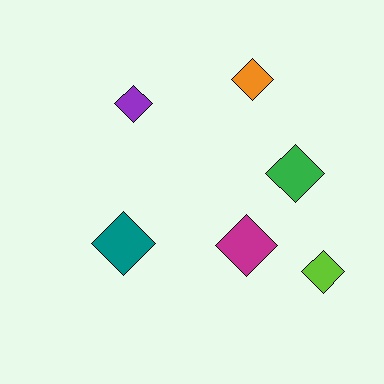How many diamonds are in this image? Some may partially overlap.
There are 6 diamonds.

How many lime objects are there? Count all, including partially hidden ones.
There is 1 lime object.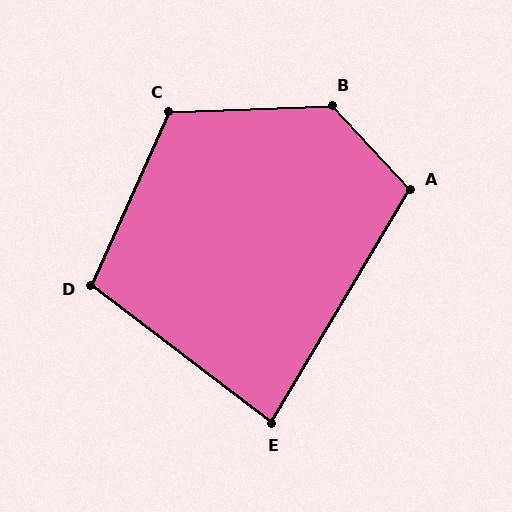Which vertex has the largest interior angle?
B, at approximately 131 degrees.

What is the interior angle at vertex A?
Approximately 106 degrees (obtuse).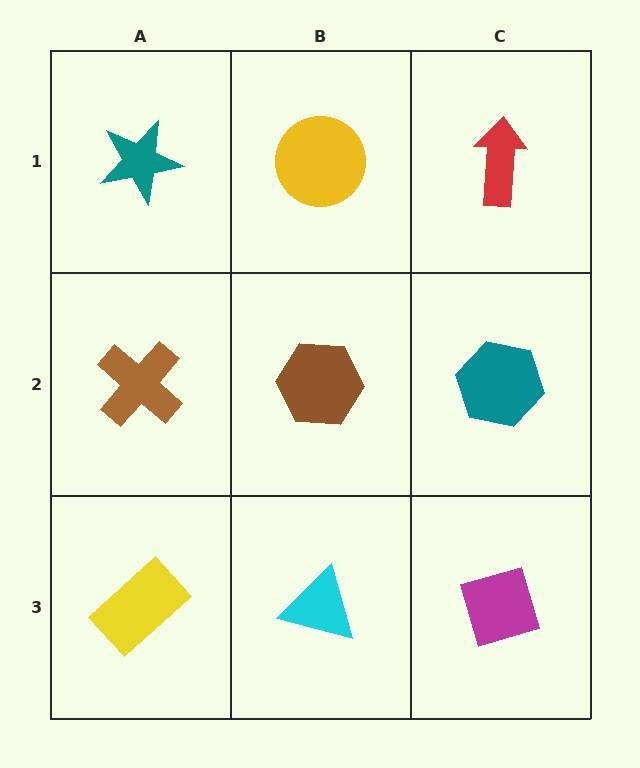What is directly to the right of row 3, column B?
A magenta diamond.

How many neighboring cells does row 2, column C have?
3.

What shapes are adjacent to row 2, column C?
A red arrow (row 1, column C), a magenta diamond (row 3, column C), a brown hexagon (row 2, column B).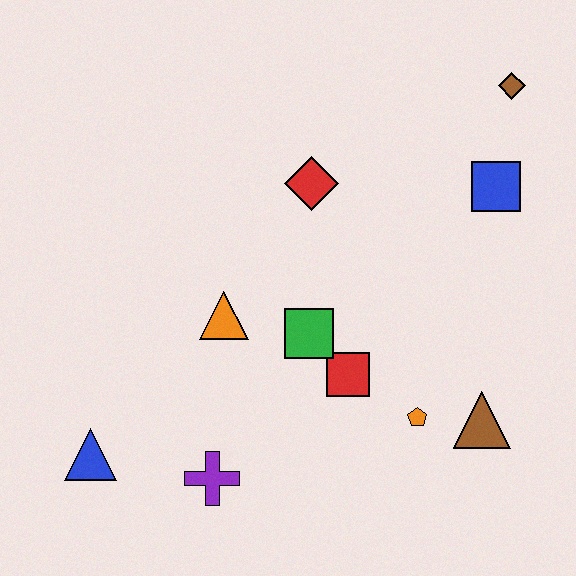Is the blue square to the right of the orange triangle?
Yes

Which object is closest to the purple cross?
The blue triangle is closest to the purple cross.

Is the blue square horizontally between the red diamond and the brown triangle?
No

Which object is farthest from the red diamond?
The blue triangle is farthest from the red diamond.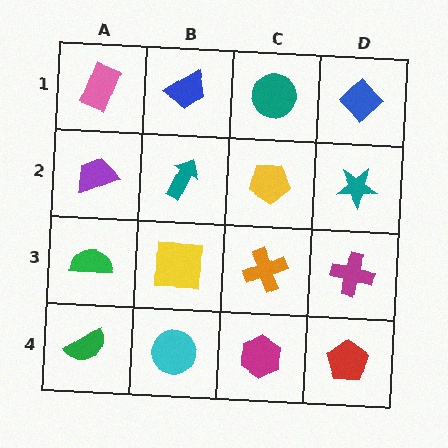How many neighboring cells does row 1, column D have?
2.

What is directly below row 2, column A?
A green semicircle.